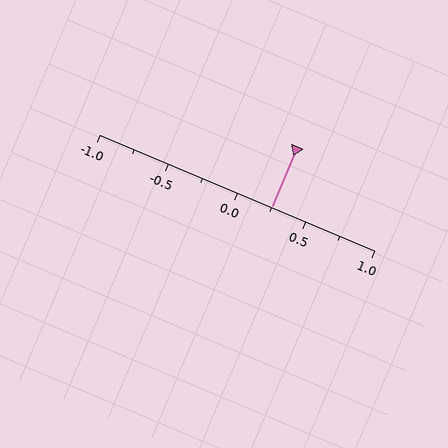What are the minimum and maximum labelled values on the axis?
The axis runs from -1.0 to 1.0.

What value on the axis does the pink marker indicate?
The marker indicates approximately 0.25.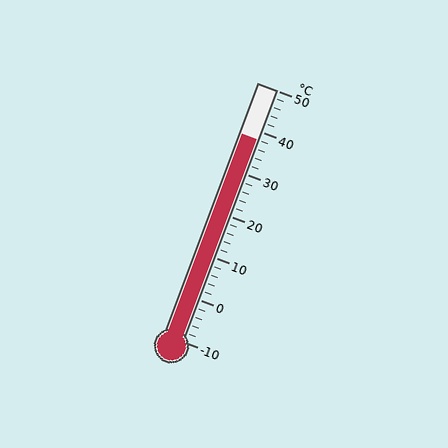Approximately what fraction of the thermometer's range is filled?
The thermometer is filled to approximately 80% of its range.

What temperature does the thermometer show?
The thermometer shows approximately 38°C.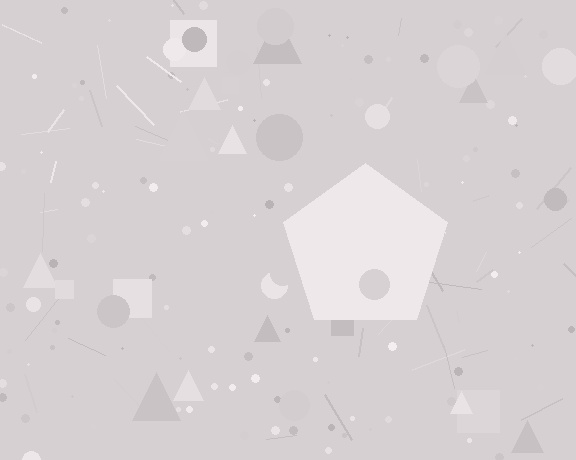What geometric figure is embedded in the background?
A pentagon is embedded in the background.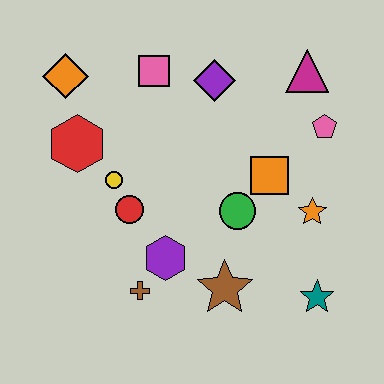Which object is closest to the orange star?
The orange square is closest to the orange star.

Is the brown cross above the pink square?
No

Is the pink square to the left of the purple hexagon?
Yes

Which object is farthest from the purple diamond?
The teal star is farthest from the purple diamond.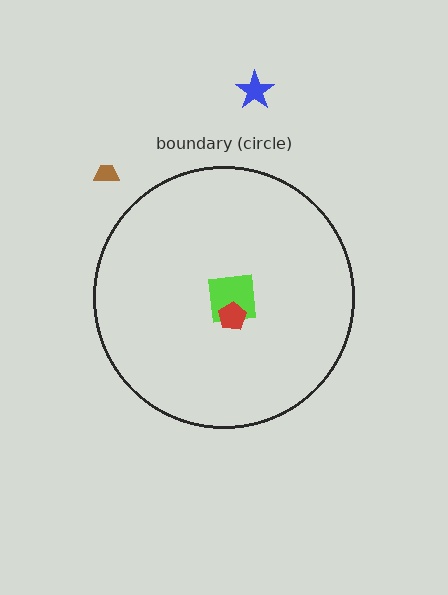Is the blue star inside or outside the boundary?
Outside.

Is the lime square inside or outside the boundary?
Inside.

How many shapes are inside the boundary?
2 inside, 2 outside.